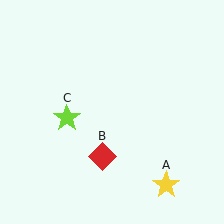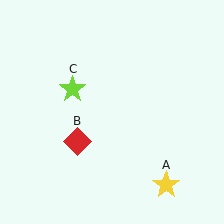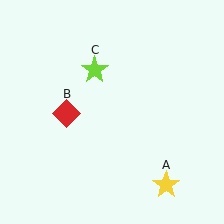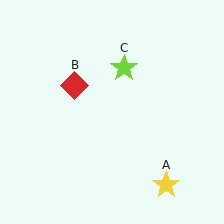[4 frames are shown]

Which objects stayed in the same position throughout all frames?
Yellow star (object A) remained stationary.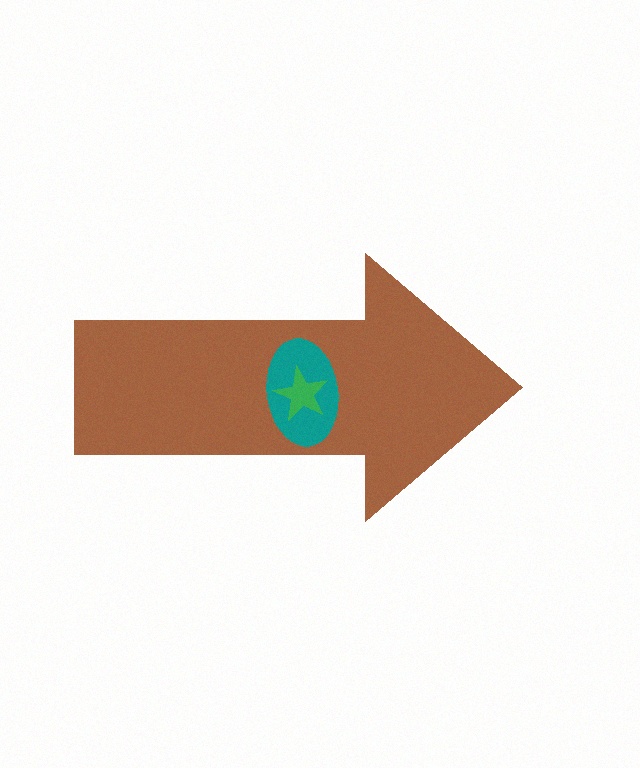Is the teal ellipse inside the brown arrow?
Yes.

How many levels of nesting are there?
3.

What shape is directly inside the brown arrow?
The teal ellipse.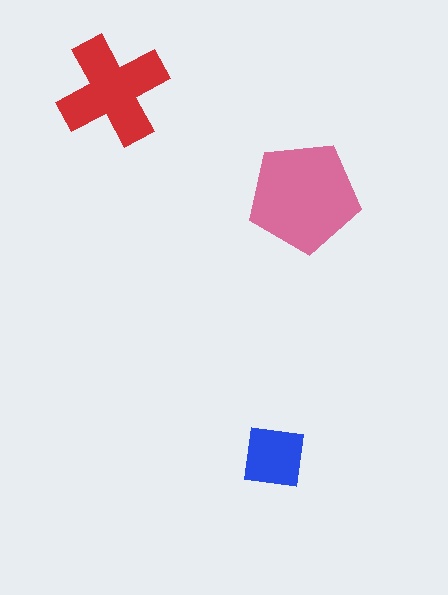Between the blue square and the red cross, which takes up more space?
The red cross.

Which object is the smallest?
The blue square.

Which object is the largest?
The pink pentagon.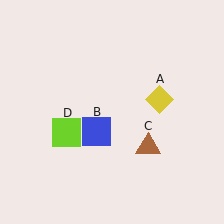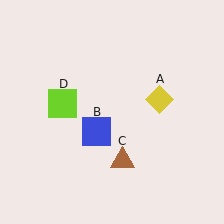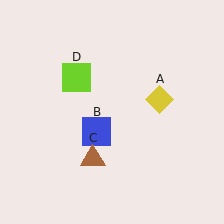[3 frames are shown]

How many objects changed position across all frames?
2 objects changed position: brown triangle (object C), lime square (object D).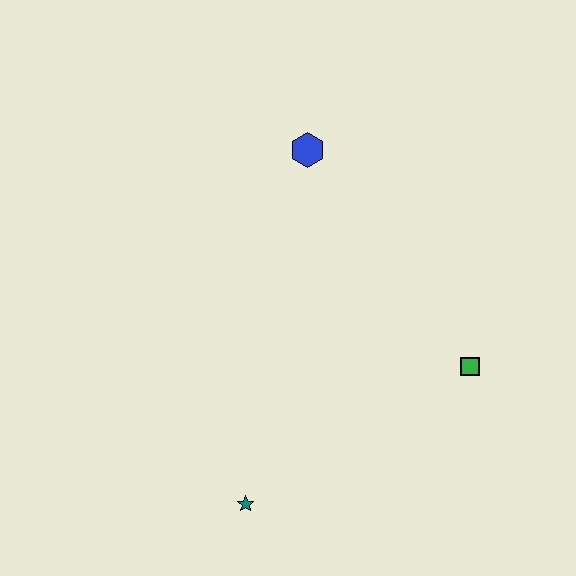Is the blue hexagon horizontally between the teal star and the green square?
Yes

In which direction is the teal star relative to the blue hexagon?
The teal star is below the blue hexagon.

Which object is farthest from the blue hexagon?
The teal star is farthest from the blue hexagon.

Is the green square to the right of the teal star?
Yes